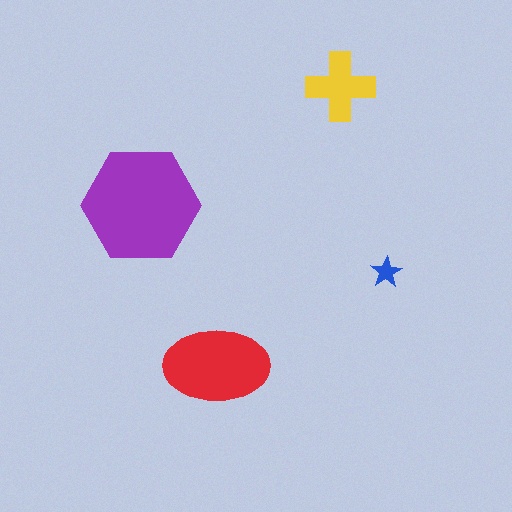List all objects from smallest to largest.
The blue star, the yellow cross, the red ellipse, the purple hexagon.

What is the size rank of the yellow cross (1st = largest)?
3rd.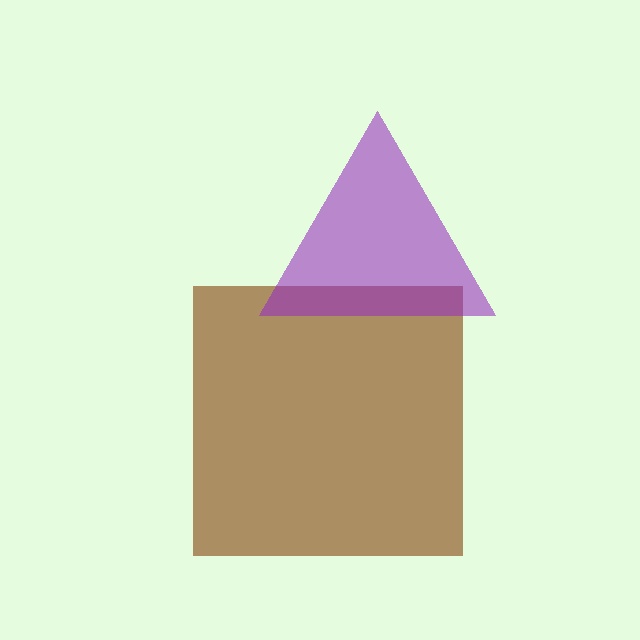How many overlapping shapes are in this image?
There are 2 overlapping shapes in the image.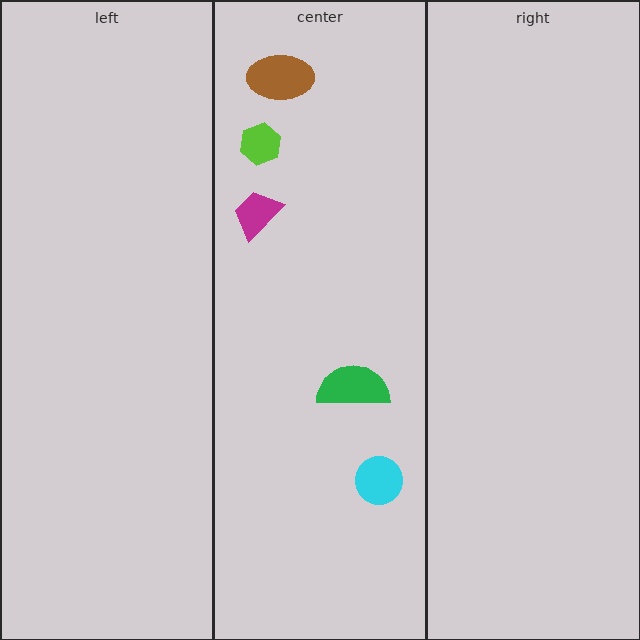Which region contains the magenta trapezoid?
The center region.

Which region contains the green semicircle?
The center region.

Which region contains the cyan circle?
The center region.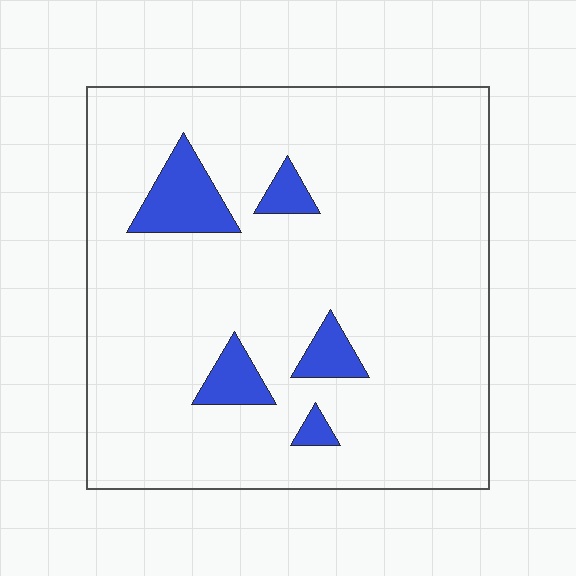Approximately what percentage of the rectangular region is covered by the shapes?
Approximately 10%.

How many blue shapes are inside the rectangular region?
5.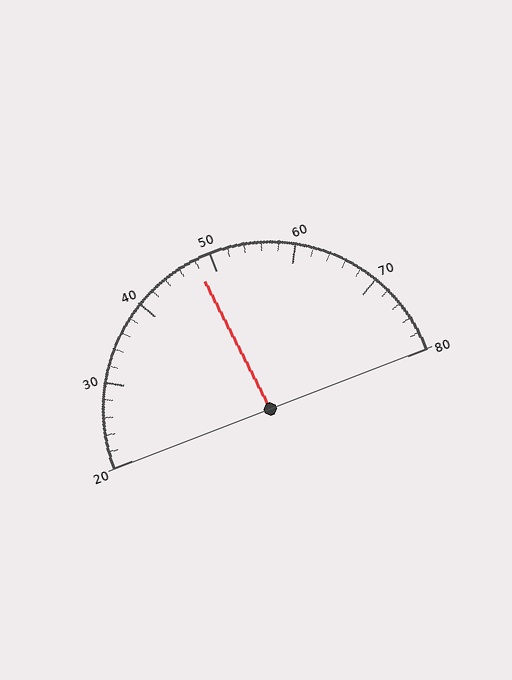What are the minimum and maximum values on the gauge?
The gauge ranges from 20 to 80.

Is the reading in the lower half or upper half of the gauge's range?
The reading is in the lower half of the range (20 to 80).